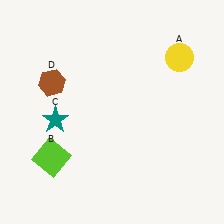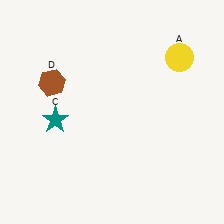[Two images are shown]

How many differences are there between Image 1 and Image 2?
There is 1 difference between the two images.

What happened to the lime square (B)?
The lime square (B) was removed in Image 2. It was in the bottom-left area of Image 1.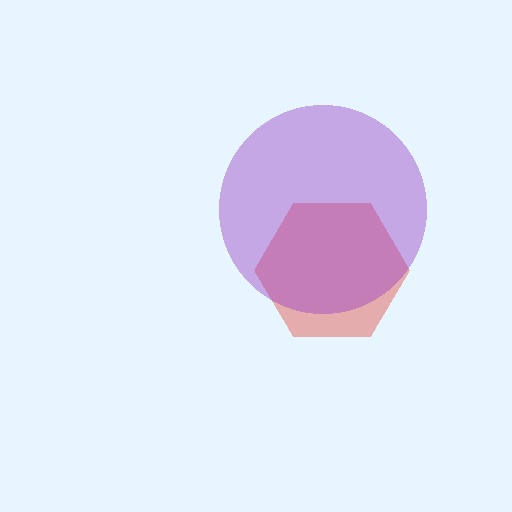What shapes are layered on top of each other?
The layered shapes are: a red hexagon, a purple circle.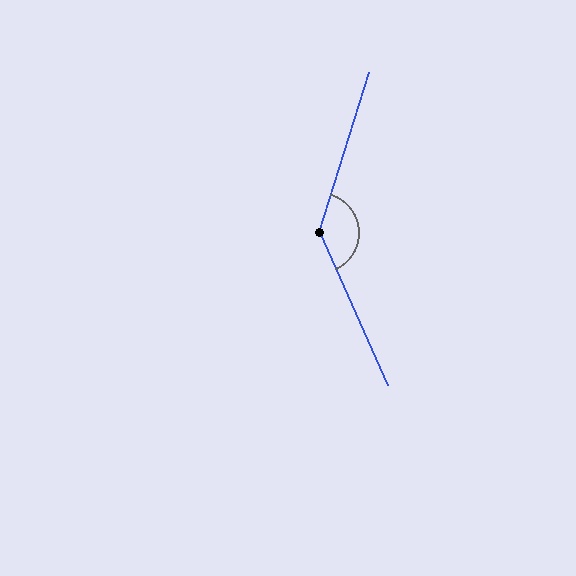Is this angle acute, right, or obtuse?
It is obtuse.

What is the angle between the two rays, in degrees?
Approximately 139 degrees.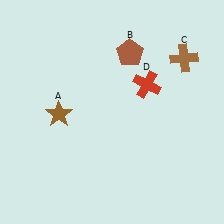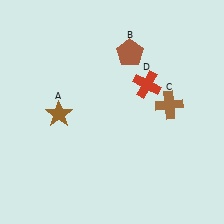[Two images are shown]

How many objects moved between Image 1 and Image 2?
1 object moved between the two images.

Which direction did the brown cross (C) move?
The brown cross (C) moved down.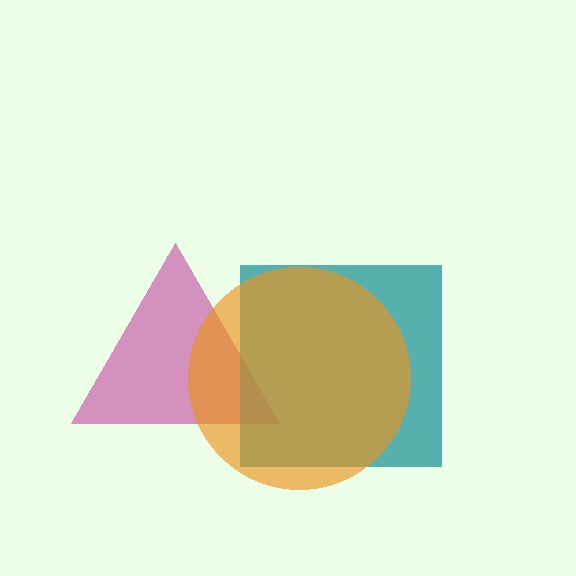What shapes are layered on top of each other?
The layered shapes are: a magenta triangle, a teal square, an orange circle.